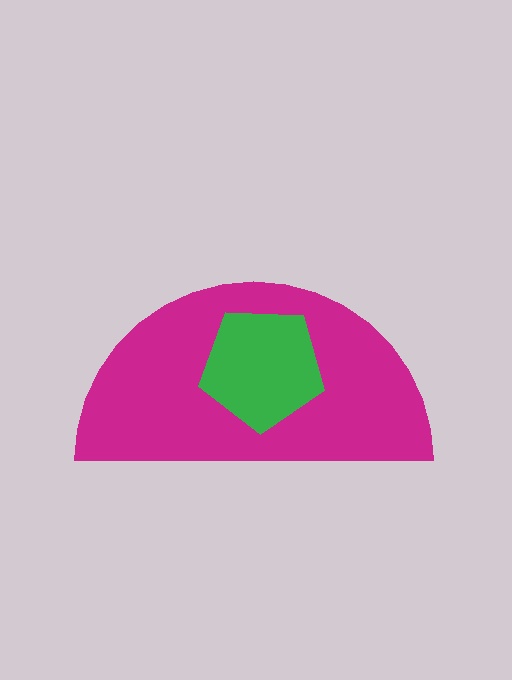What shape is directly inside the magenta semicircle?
The green pentagon.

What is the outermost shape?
The magenta semicircle.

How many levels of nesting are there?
2.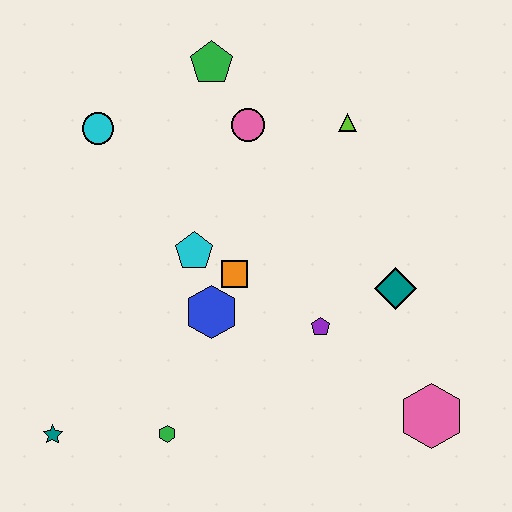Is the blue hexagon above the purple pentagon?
Yes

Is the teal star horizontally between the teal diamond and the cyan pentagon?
No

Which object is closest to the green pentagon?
The pink circle is closest to the green pentagon.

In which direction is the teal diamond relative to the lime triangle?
The teal diamond is below the lime triangle.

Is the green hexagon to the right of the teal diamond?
No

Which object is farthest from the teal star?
The lime triangle is farthest from the teal star.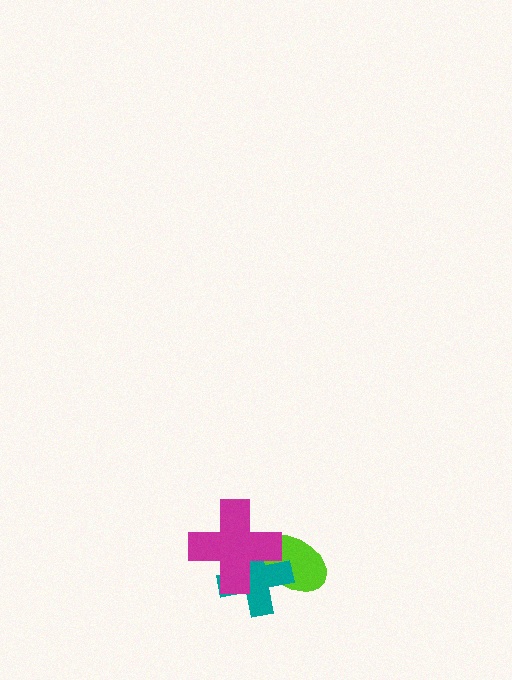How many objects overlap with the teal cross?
2 objects overlap with the teal cross.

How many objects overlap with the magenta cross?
2 objects overlap with the magenta cross.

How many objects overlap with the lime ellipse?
2 objects overlap with the lime ellipse.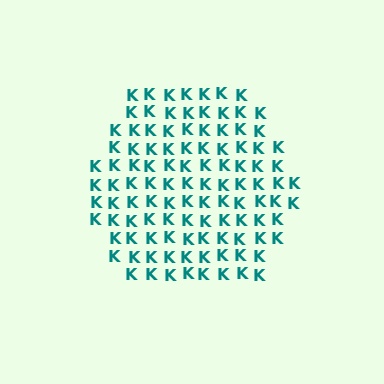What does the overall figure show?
The overall figure shows a hexagon.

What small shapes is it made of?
It is made of small letter K's.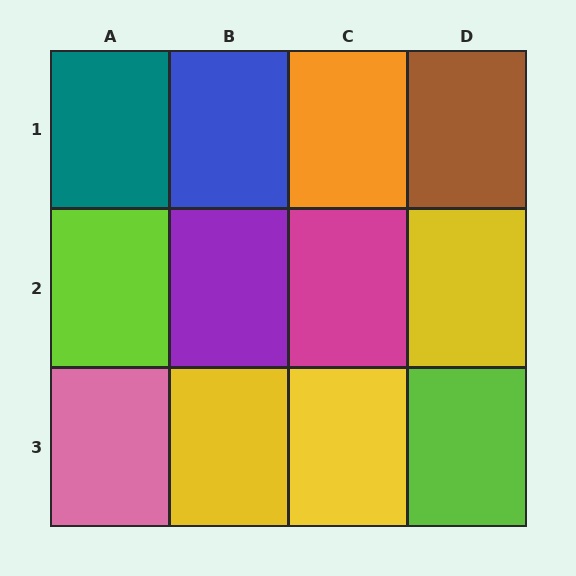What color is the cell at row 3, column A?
Pink.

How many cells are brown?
1 cell is brown.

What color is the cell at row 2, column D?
Yellow.